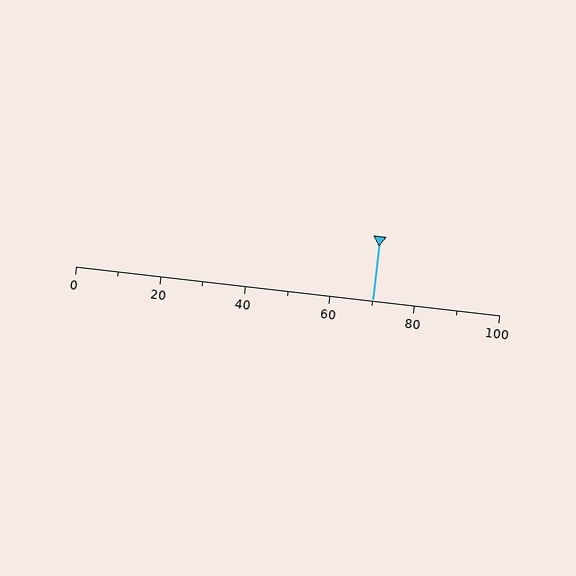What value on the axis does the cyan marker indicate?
The marker indicates approximately 70.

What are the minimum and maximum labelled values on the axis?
The axis runs from 0 to 100.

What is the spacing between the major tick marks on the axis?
The major ticks are spaced 20 apart.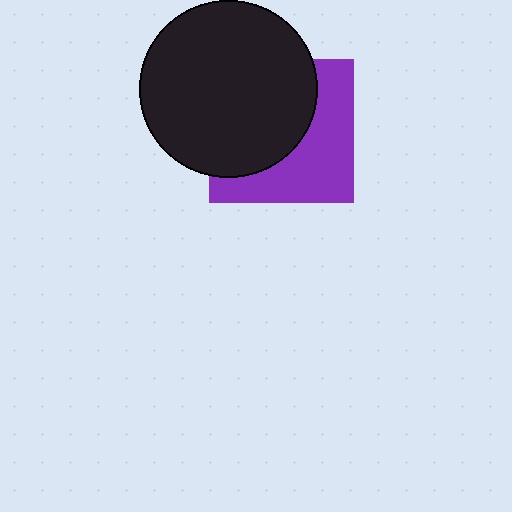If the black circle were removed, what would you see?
You would see the complete purple square.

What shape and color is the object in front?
The object in front is a black circle.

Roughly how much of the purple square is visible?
About half of it is visible (roughly 47%).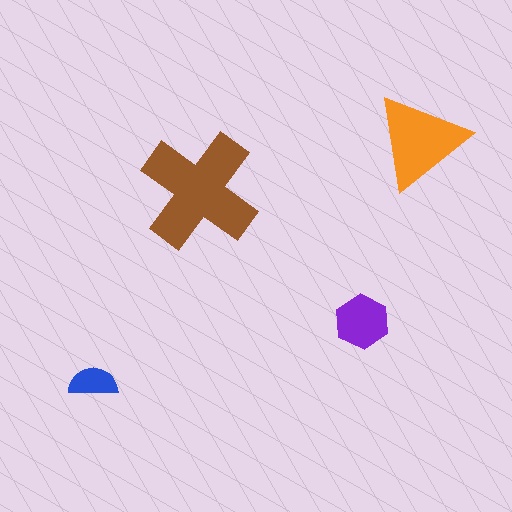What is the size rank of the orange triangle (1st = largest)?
2nd.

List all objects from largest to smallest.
The brown cross, the orange triangle, the purple hexagon, the blue semicircle.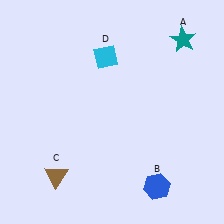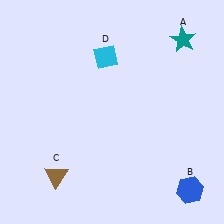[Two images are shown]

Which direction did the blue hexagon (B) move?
The blue hexagon (B) moved right.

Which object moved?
The blue hexagon (B) moved right.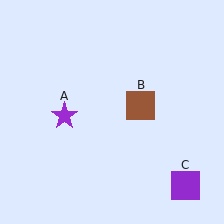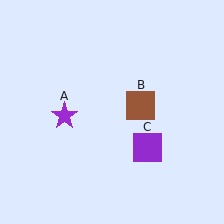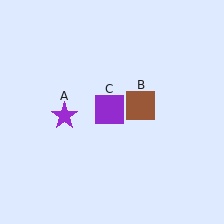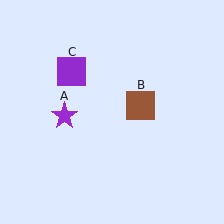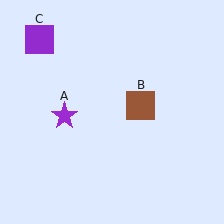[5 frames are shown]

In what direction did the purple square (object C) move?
The purple square (object C) moved up and to the left.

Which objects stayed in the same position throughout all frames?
Purple star (object A) and brown square (object B) remained stationary.